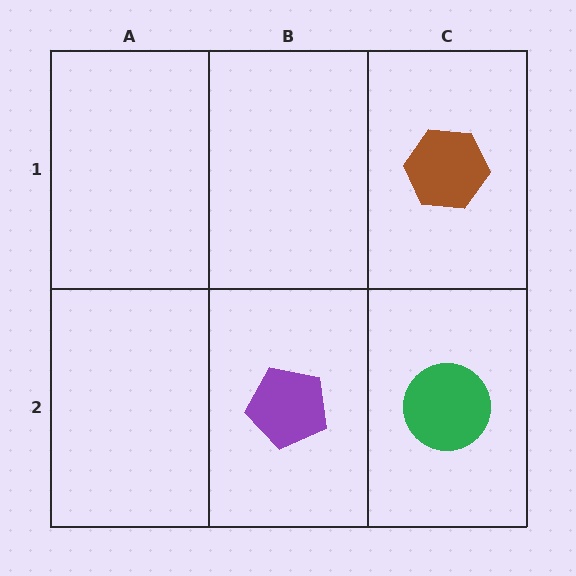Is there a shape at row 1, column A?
No, that cell is empty.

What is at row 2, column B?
A purple pentagon.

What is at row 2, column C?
A green circle.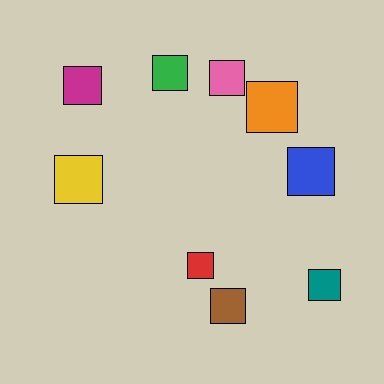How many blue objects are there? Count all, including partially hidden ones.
There is 1 blue object.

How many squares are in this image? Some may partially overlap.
There are 9 squares.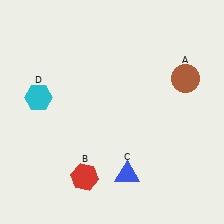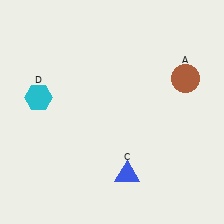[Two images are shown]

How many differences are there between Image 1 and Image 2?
There is 1 difference between the two images.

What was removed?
The red hexagon (B) was removed in Image 2.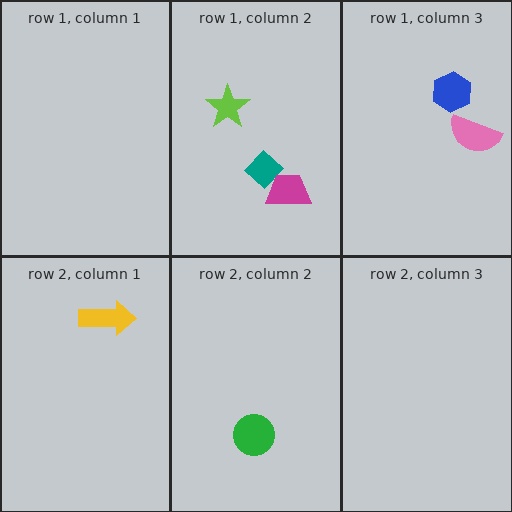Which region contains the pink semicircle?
The row 1, column 3 region.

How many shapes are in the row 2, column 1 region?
1.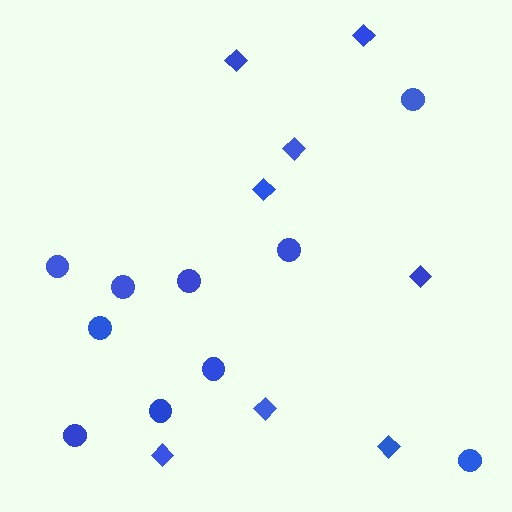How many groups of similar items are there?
There are 2 groups: one group of diamonds (8) and one group of circles (10).